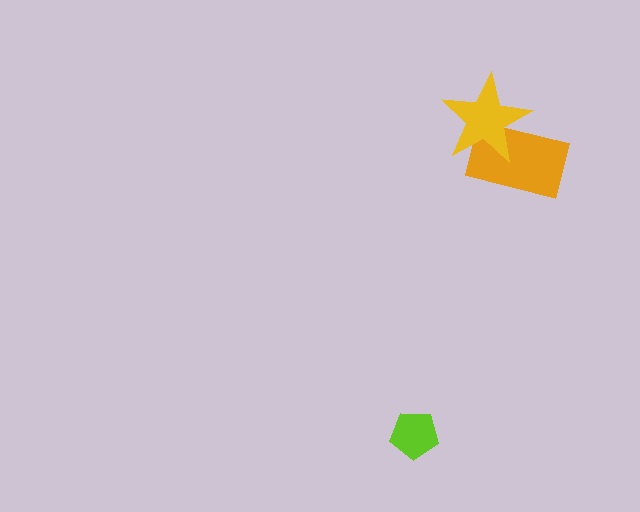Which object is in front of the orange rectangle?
The yellow star is in front of the orange rectangle.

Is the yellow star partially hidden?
No, no other shape covers it.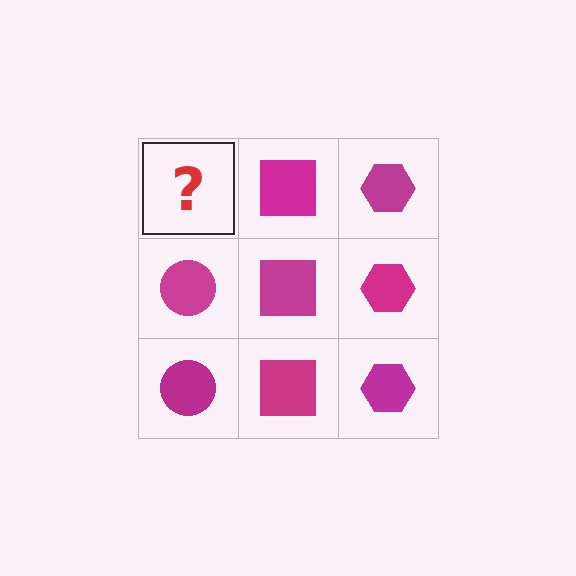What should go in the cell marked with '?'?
The missing cell should contain a magenta circle.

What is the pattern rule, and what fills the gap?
The rule is that each column has a consistent shape. The gap should be filled with a magenta circle.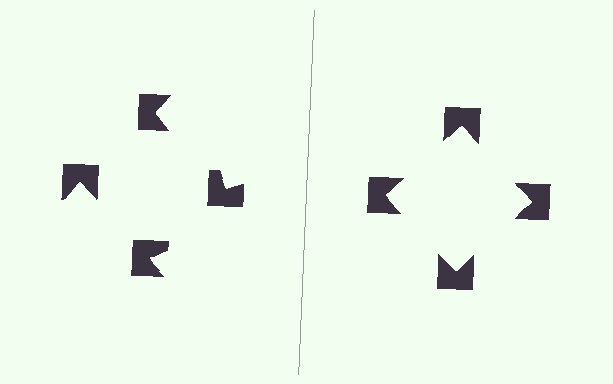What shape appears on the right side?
An illusory square.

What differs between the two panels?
The notched squares are positioned identically on both sides; only the wedge orientations differ. On the right they align to a square; on the left they are misaligned.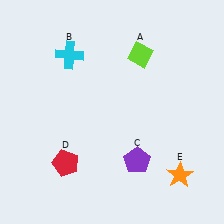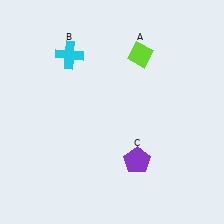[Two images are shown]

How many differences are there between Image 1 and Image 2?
There are 2 differences between the two images.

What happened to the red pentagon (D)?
The red pentagon (D) was removed in Image 2. It was in the bottom-left area of Image 1.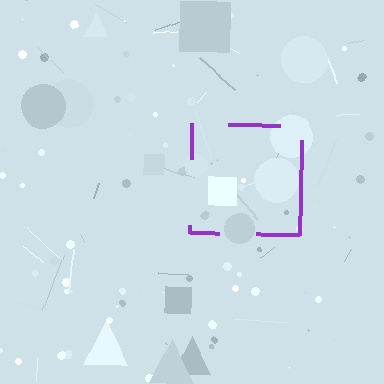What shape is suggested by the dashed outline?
The dashed outline suggests a square.